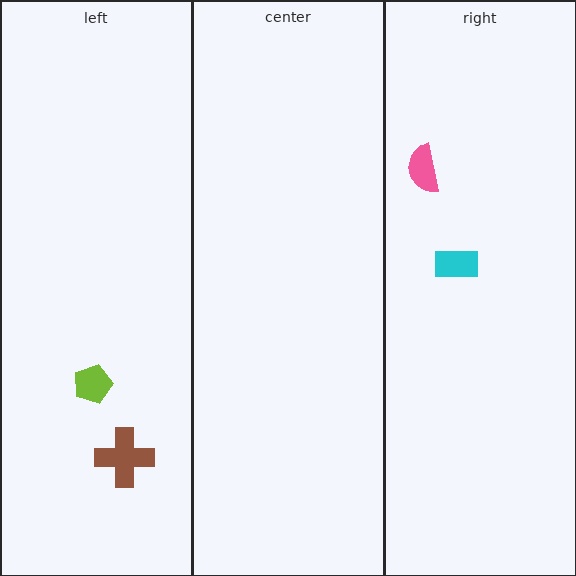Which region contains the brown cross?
The left region.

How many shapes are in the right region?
2.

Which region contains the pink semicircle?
The right region.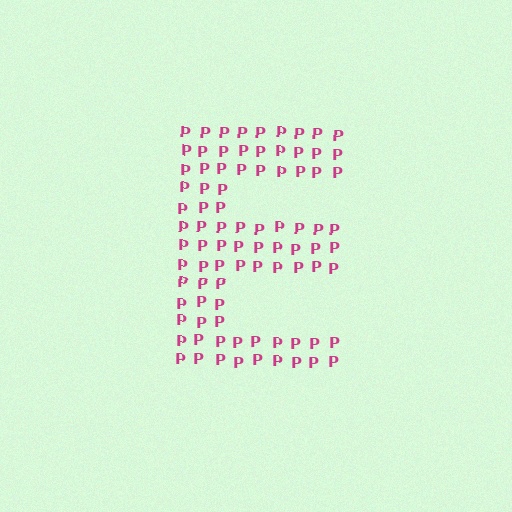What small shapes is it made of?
It is made of small letter P's.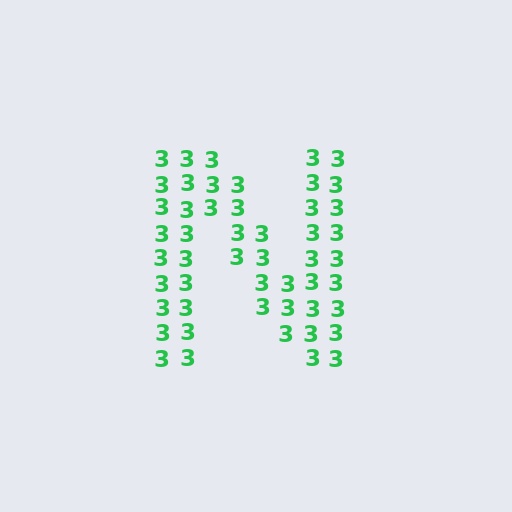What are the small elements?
The small elements are digit 3's.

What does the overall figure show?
The overall figure shows the letter N.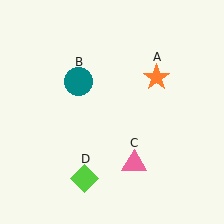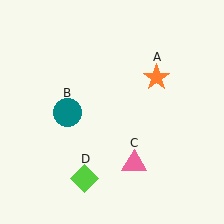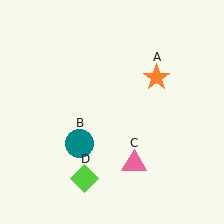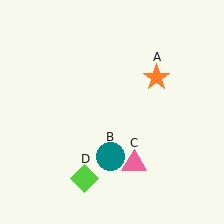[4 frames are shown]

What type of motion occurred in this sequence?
The teal circle (object B) rotated counterclockwise around the center of the scene.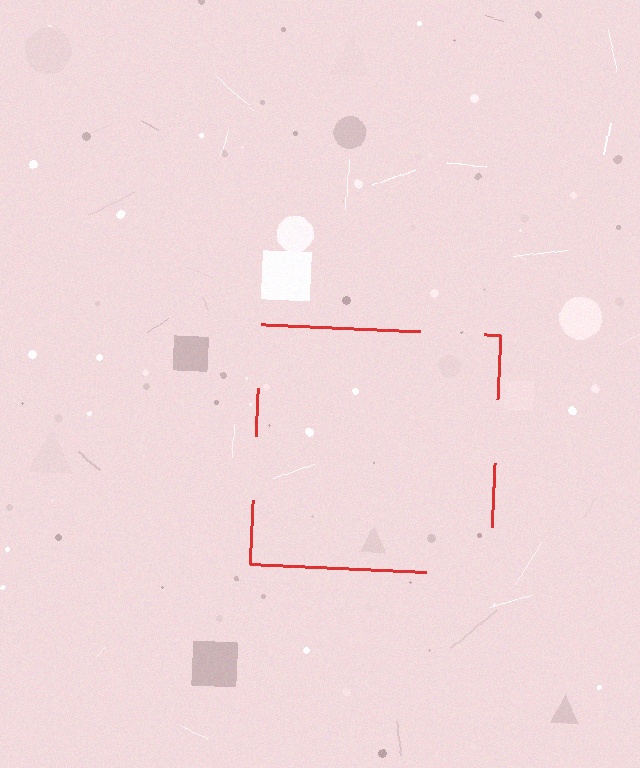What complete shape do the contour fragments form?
The contour fragments form a square.